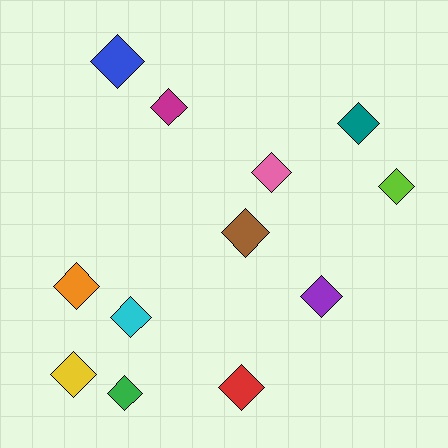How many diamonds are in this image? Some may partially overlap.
There are 12 diamonds.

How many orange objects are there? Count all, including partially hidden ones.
There is 1 orange object.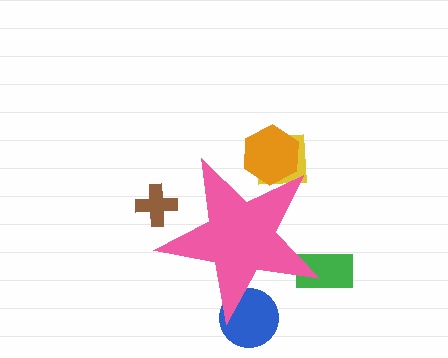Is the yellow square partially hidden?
Yes, the yellow square is partially hidden behind the pink star.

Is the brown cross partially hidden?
Yes, the brown cross is partially hidden behind the pink star.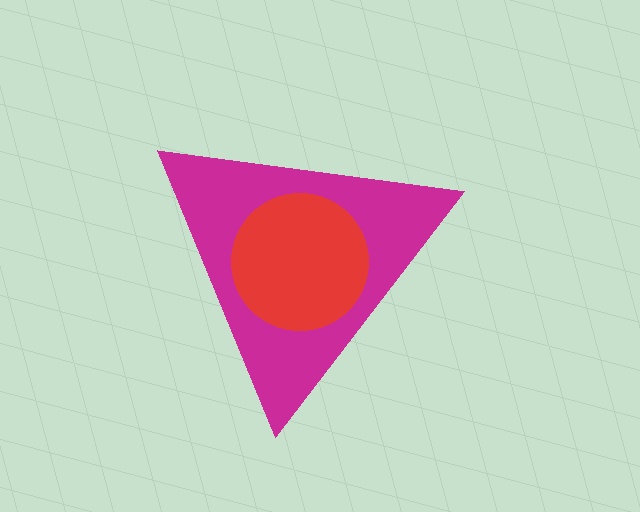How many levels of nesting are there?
2.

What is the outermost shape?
The magenta triangle.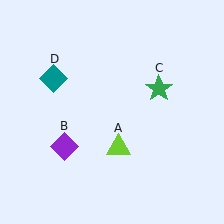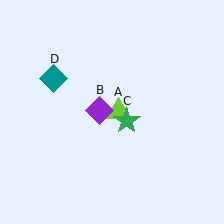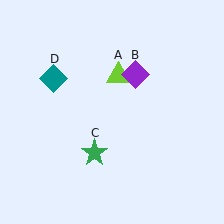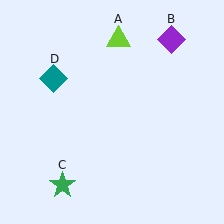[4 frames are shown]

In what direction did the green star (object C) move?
The green star (object C) moved down and to the left.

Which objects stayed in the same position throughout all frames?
Teal diamond (object D) remained stationary.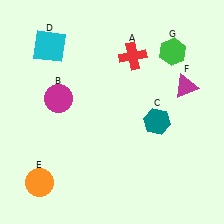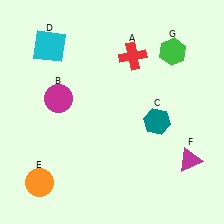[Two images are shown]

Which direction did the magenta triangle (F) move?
The magenta triangle (F) moved down.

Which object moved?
The magenta triangle (F) moved down.